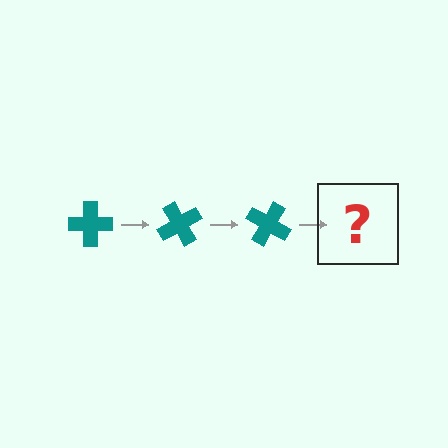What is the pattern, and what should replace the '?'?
The pattern is that the cross rotates 60 degrees each step. The '?' should be a teal cross rotated 180 degrees.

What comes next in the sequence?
The next element should be a teal cross rotated 180 degrees.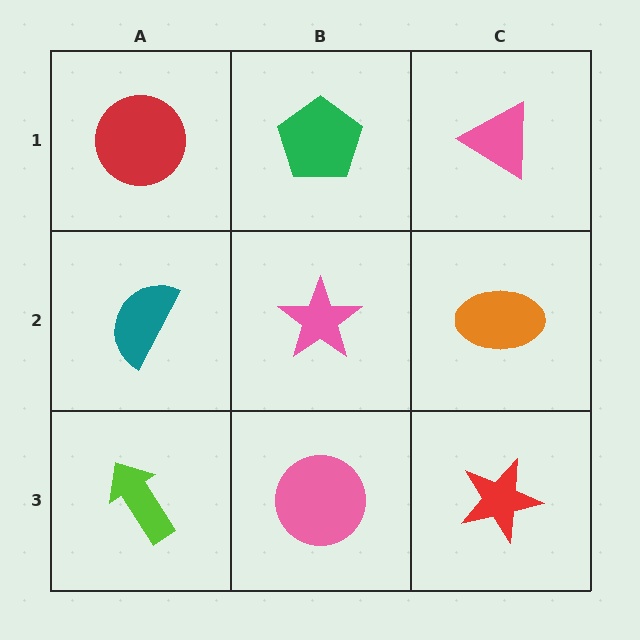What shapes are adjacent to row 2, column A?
A red circle (row 1, column A), a lime arrow (row 3, column A), a pink star (row 2, column B).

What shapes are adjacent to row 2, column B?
A green pentagon (row 1, column B), a pink circle (row 3, column B), a teal semicircle (row 2, column A), an orange ellipse (row 2, column C).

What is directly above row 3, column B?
A pink star.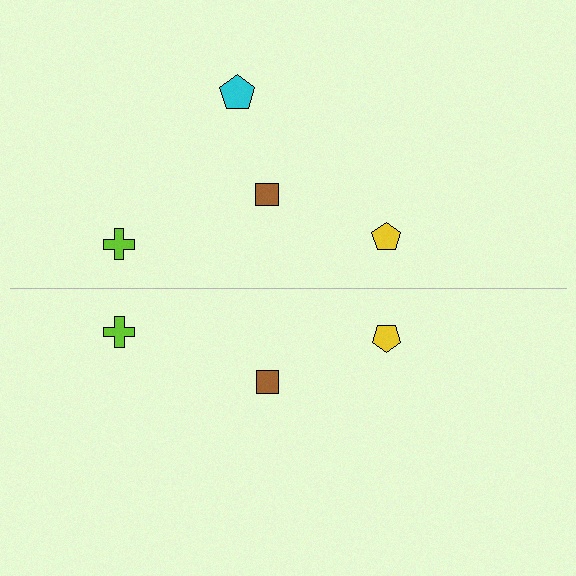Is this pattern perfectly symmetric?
No, the pattern is not perfectly symmetric. A cyan pentagon is missing from the bottom side.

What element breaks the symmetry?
A cyan pentagon is missing from the bottom side.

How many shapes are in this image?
There are 7 shapes in this image.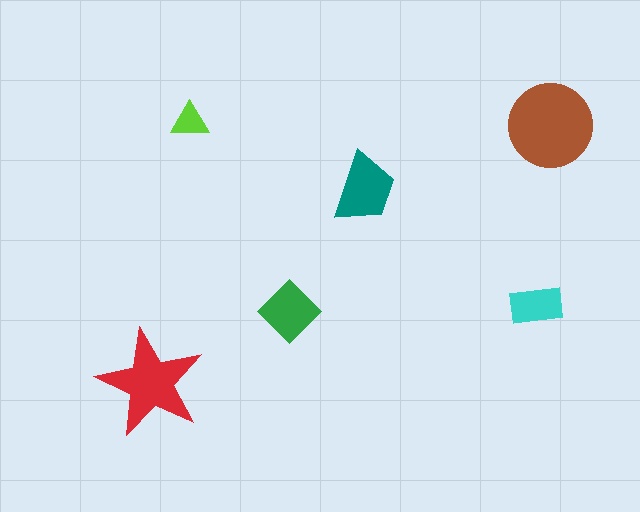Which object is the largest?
The brown circle.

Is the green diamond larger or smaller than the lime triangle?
Larger.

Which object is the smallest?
The lime triangle.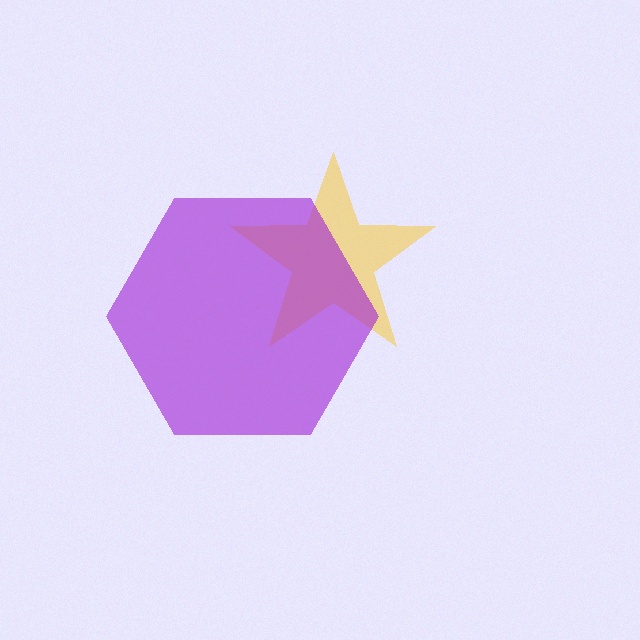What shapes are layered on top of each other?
The layered shapes are: a yellow star, a purple hexagon.